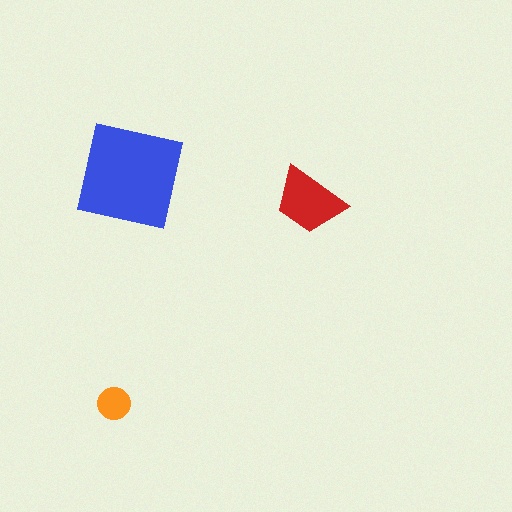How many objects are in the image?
There are 3 objects in the image.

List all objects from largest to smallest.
The blue square, the red trapezoid, the orange circle.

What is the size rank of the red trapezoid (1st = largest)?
2nd.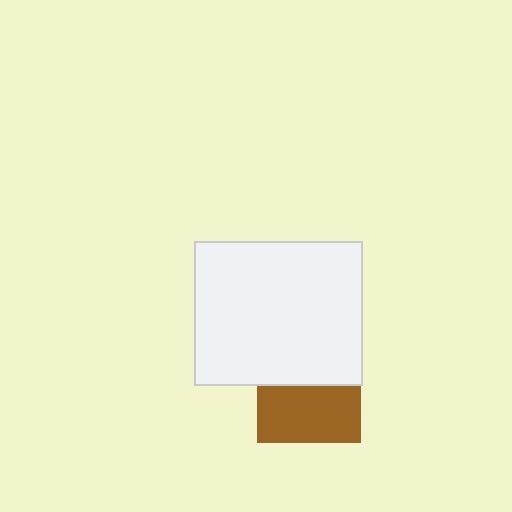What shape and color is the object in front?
The object in front is a white rectangle.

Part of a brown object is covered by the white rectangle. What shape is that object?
It is a square.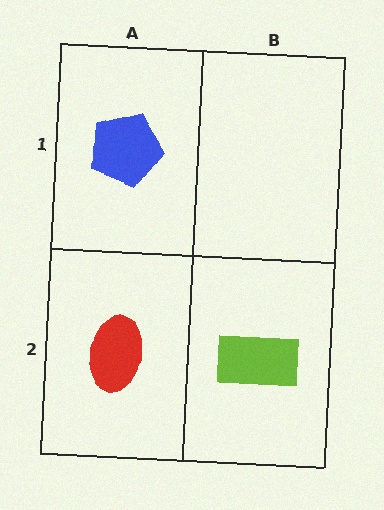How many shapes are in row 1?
1 shape.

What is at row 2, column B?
A lime rectangle.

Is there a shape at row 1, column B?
No, that cell is empty.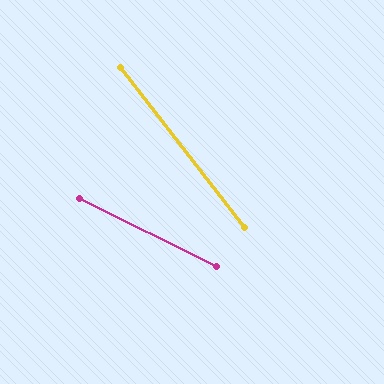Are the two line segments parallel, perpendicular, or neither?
Neither parallel nor perpendicular — they differ by about 26°.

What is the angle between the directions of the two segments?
Approximately 26 degrees.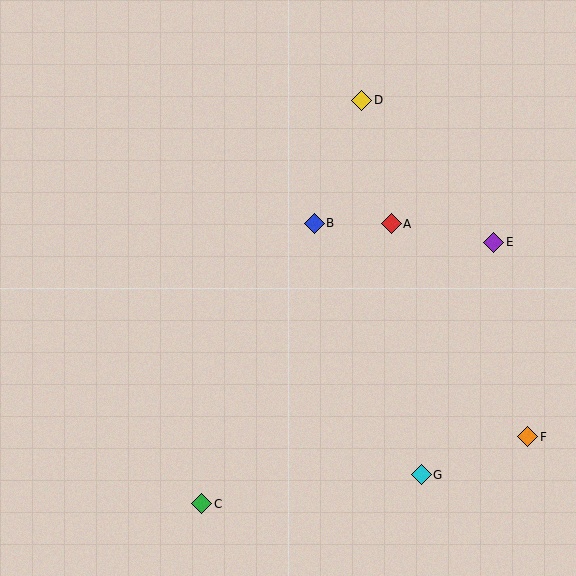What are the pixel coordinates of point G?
Point G is at (421, 475).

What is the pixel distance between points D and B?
The distance between D and B is 132 pixels.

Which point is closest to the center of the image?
Point B at (314, 223) is closest to the center.